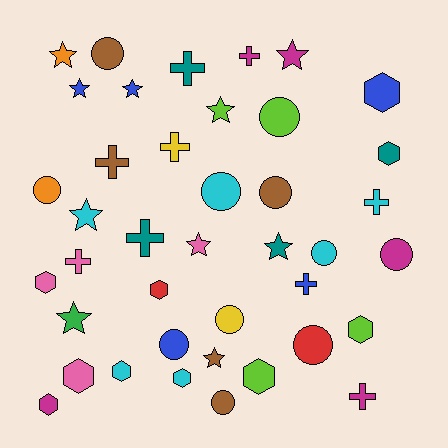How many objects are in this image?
There are 40 objects.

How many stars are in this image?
There are 10 stars.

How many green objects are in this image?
There is 1 green object.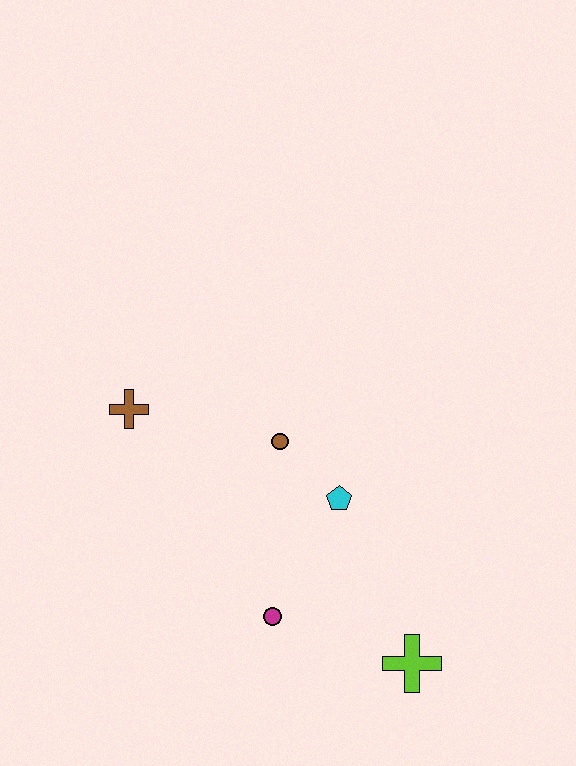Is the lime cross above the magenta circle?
No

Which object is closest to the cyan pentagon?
The brown circle is closest to the cyan pentagon.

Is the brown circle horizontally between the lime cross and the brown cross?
Yes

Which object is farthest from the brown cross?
The lime cross is farthest from the brown cross.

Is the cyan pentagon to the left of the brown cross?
No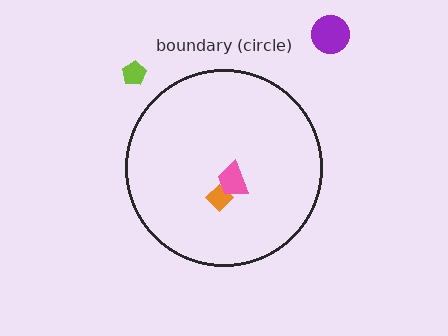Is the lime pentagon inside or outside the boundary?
Outside.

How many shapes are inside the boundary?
2 inside, 2 outside.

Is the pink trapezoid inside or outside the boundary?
Inside.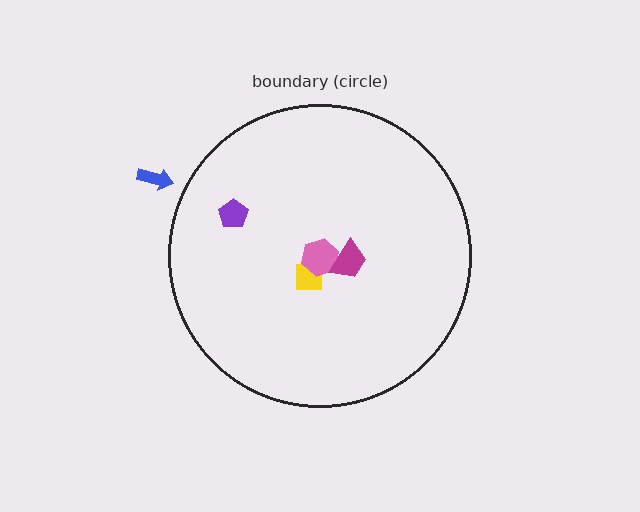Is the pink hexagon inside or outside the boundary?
Inside.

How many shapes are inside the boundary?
4 inside, 1 outside.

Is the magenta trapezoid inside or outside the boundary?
Inside.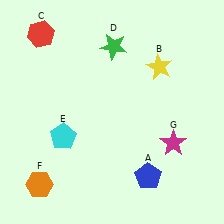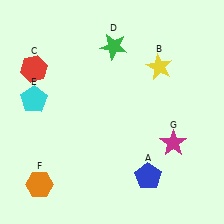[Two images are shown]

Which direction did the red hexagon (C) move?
The red hexagon (C) moved down.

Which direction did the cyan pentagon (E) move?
The cyan pentagon (E) moved up.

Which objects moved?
The objects that moved are: the red hexagon (C), the cyan pentagon (E).